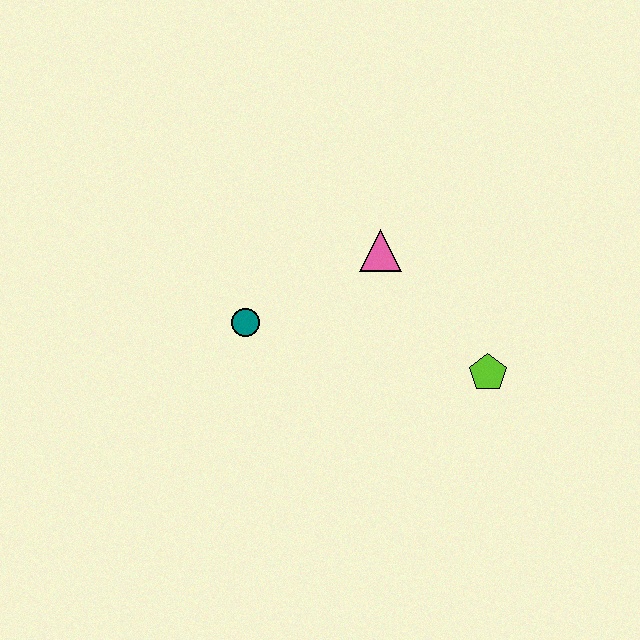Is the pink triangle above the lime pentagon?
Yes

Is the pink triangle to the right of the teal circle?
Yes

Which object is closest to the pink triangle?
The teal circle is closest to the pink triangle.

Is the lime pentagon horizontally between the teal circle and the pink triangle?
No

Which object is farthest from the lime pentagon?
The teal circle is farthest from the lime pentagon.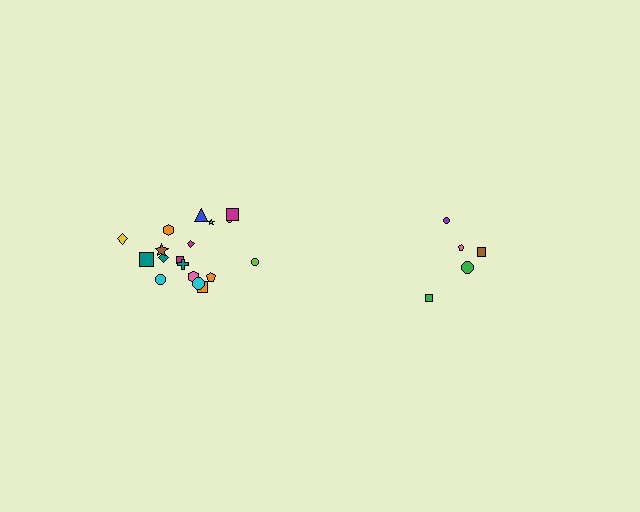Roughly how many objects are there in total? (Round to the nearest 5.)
Roughly 25 objects in total.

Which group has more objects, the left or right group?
The left group.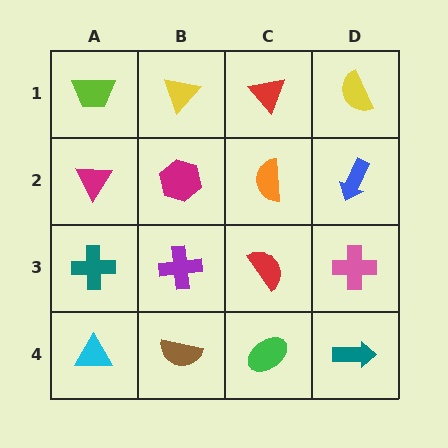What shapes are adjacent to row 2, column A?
A lime trapezoid (row 1, column A), a teal cross (row 3, column A), a magenta hexagon (row 2, column B).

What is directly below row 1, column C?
An orange semicircle.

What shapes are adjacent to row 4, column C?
A red semicircle (row 3, column C), a brown semicircle (row 4, column B), a teal arrow (row 4, column D).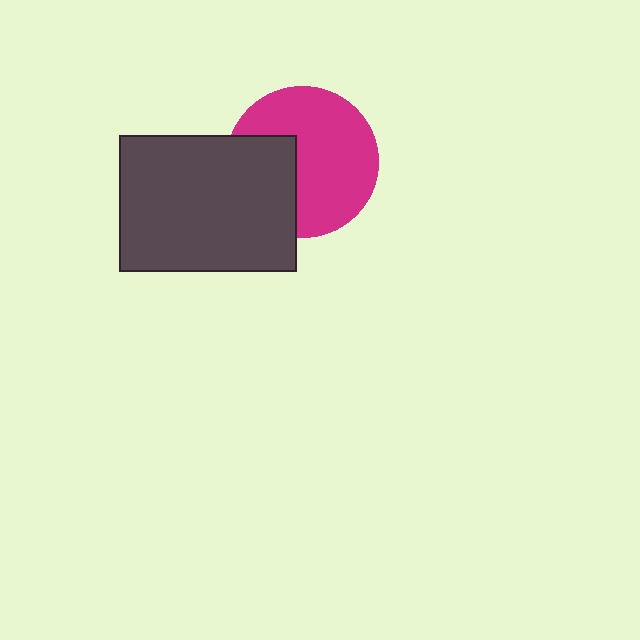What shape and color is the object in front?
The object in front is a dark gray rectangle.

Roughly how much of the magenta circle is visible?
Most of it is visible (roughly 67%).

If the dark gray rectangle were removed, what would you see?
You would see the complete magenta circle.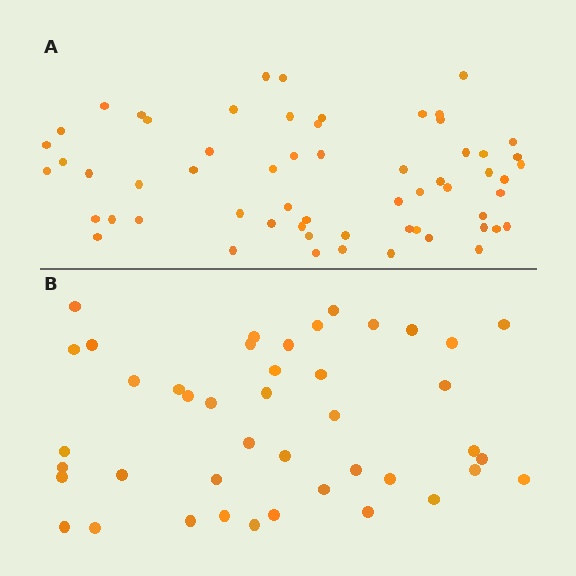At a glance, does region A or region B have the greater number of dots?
Region A (the top region) has more dots.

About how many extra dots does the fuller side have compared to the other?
Region A has approximately 15 more dots than region B.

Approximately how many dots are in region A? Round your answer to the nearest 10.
About 60 dots.